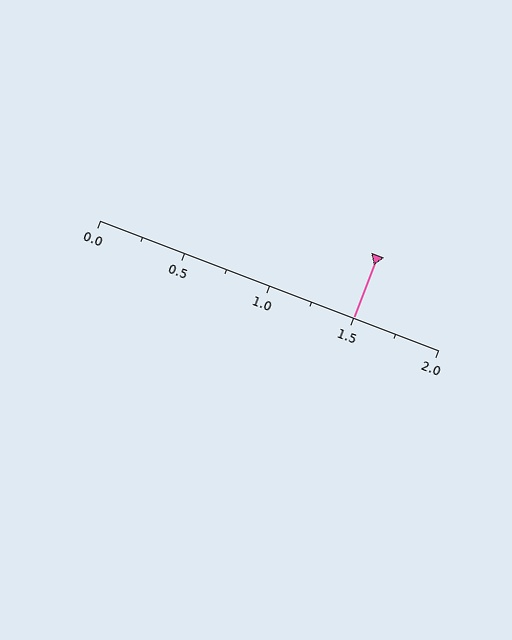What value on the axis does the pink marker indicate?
The marker indicates approximately 1.5.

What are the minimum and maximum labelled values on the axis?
The axis runs from 0.0 to 2.0.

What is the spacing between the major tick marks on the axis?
The major ticks are spaced 0.5 apart.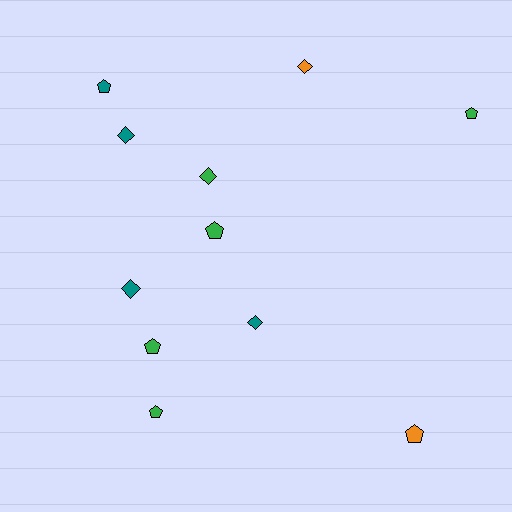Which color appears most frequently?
Green, with 5 objects.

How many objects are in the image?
There are 11 objects.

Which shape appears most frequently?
Pentagon, with 6 objects.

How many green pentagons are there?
There are 4 green pentagons.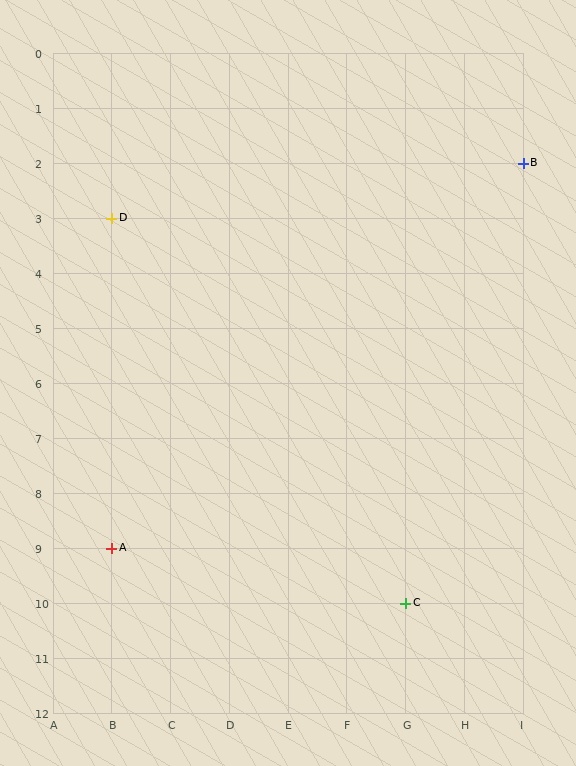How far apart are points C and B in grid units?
Points C and B are 2 columns and 8 rows apart (about 8.2 grid units diagonally).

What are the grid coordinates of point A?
Point A is at grid coordinates (B, 9).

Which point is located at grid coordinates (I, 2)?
Point B is at (I, 2).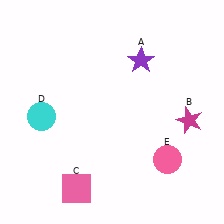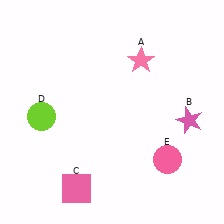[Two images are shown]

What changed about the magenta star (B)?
In Image 1, B is magenta. In Image 2, it changed to pink.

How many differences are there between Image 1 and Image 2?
There are 3 differences between the two images.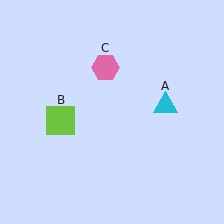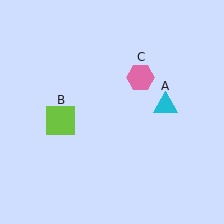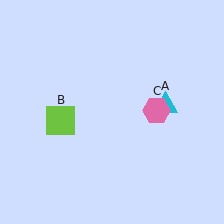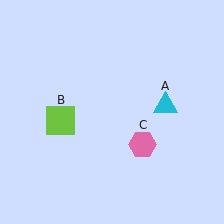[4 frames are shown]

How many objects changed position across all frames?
1 object changed position: pink hexagon (object C).